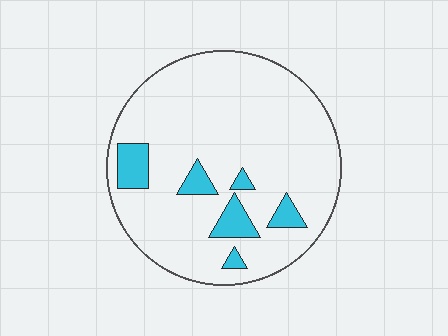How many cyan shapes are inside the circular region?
6.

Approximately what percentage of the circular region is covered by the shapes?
Approximately 10%.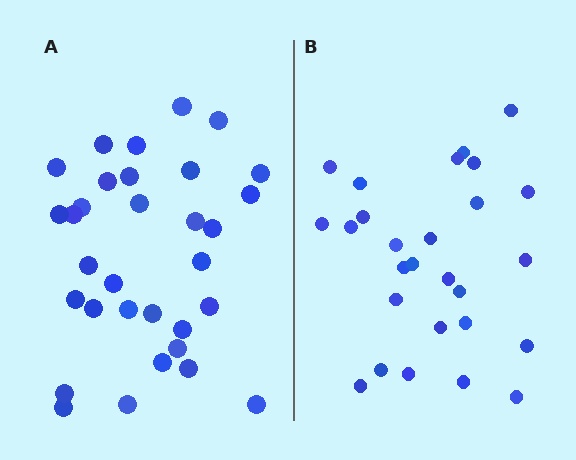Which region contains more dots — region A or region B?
Region A (the left region) has more dots.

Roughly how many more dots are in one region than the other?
Region A has about 5 more dots than region B.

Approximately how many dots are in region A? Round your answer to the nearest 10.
About 30 dots. (The exact count is 32, which rounds to 30.)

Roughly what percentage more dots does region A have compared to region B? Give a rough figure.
About 20% more.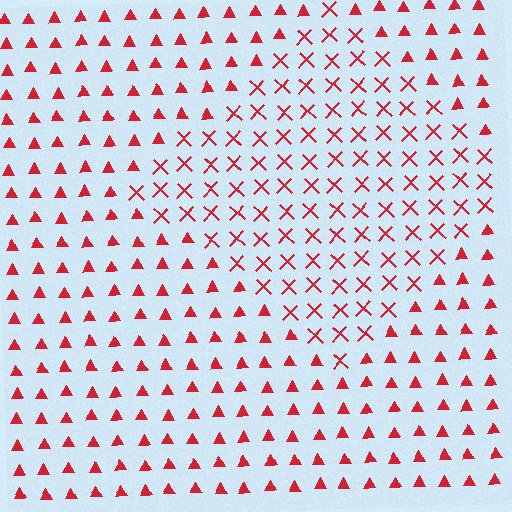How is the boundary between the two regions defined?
The boundary is defined by a change in element shape: X marks inside vs. triangles outside. All elements share the same color and spacing.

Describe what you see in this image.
The image is filled with small red elements arranged in a uniform grid. A diamond-shaped region contains X marks, while the surrounding area contains triangles. The boundary is defined purely by the change in element shape.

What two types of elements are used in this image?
The image uses X marks inside the diamond region and triangles outside it.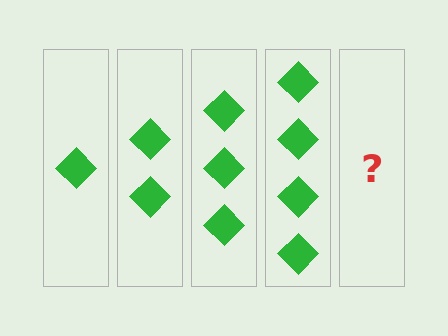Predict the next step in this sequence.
The next step is 5 diamonds.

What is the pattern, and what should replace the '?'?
The pattern is that each step adds one more diamond. The '?' should be 5 diamonds.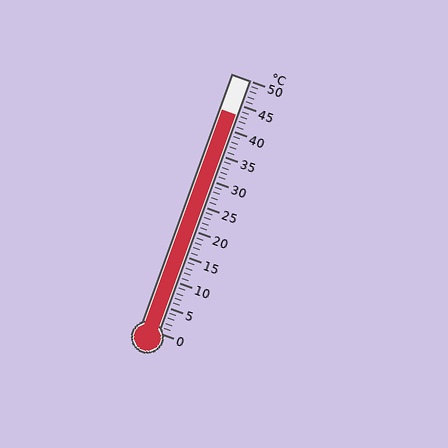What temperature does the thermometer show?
The thermometer shows approximately 43°C.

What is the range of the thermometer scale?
The thermometer scale ranges from 0°C to 50°C.